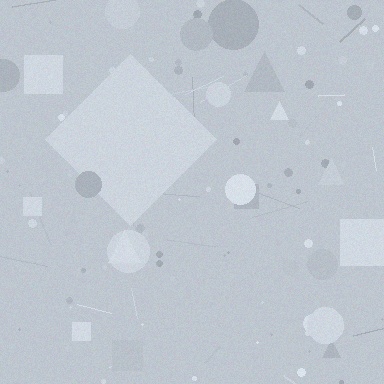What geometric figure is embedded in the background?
A diamond is embedded in the background.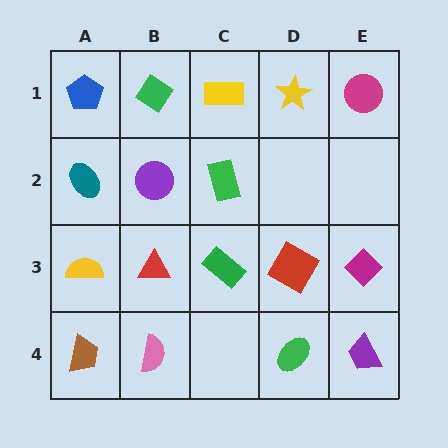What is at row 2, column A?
A teal ellipse.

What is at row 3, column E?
A magenta diamond.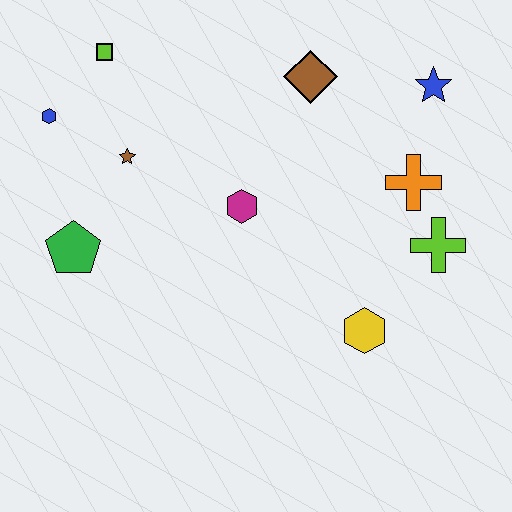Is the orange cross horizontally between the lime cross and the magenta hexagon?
Yes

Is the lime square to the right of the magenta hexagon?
No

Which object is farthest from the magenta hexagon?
The blue star is farthest from the magenta hexagon.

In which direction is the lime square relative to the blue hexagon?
The lime square is above the blue hexagon.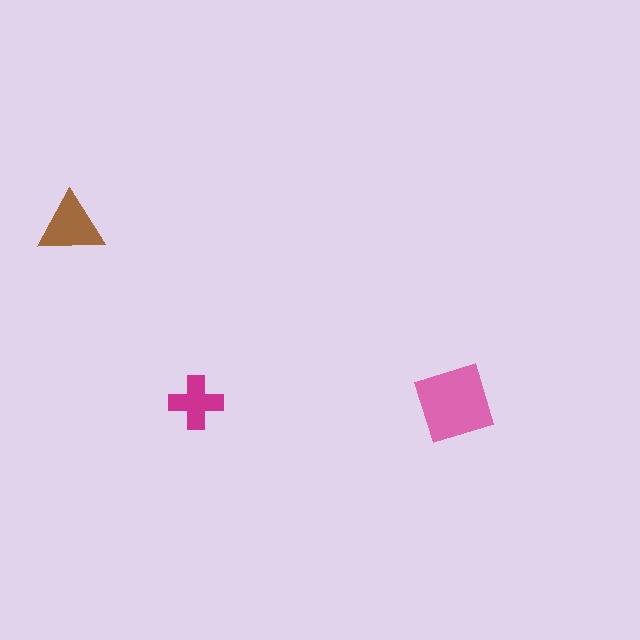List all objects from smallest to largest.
The magenta cross, the brown triangle, the pink diamond.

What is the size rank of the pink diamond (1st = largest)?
1st.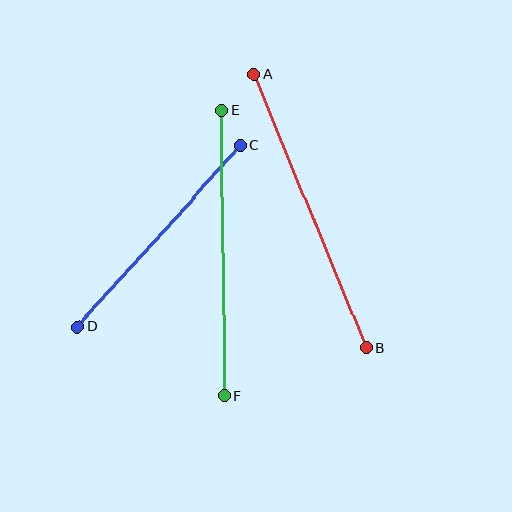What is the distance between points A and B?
The distance is approximately 295 pixels.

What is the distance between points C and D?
The distance is approximately 244 pixels.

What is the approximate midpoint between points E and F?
The midpoint is at approximately (223, 253) pixels.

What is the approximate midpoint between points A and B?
The midpoint is at approximately (310, 211) pixels.